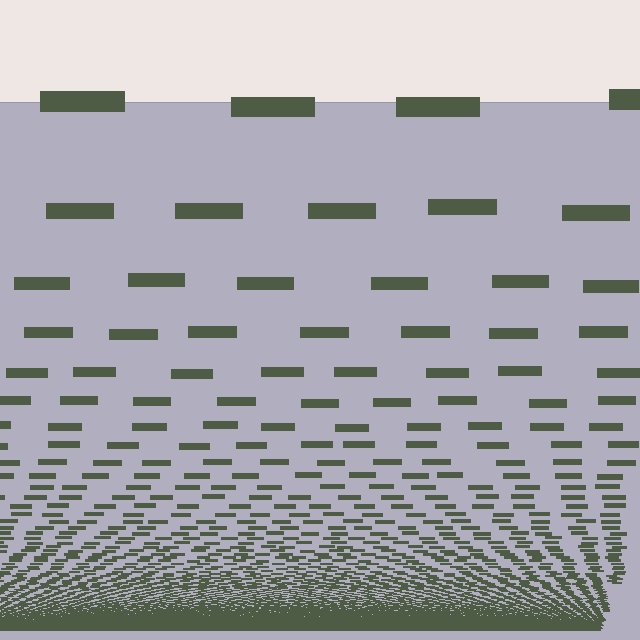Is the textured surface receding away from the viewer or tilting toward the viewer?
The surface appears to tilt toward the viewer. Texture elements get larger and sparser toward the top.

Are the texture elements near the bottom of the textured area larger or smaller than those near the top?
Smaller. The gradient is inverted — elements near the bottom are smaller and denser.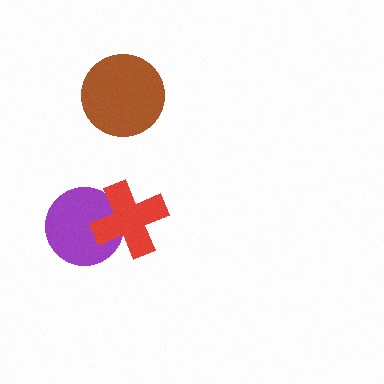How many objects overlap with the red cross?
1 object overlaps with the red cross.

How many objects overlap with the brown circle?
0 objects overlap with the brown circle.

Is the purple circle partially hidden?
Yes, it is partially covered by another shape.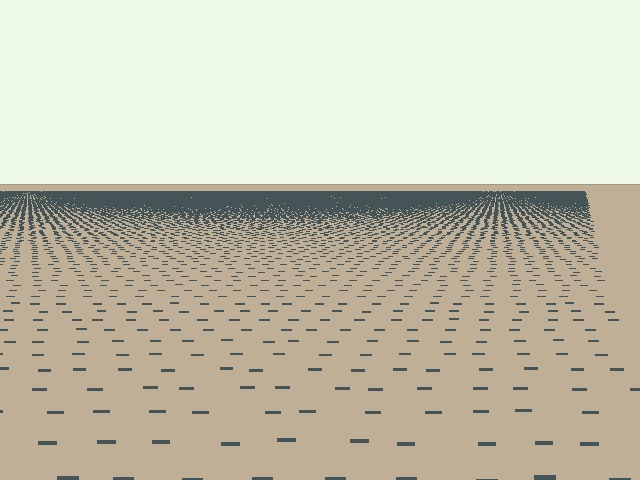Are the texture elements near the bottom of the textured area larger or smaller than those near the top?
Larger. Near the bottom, elements are closer to the viewer and appear at a bigger on-screen size.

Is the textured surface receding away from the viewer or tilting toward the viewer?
The surface is receding away from the viewer. Texture elements get smaller and denser toward the top.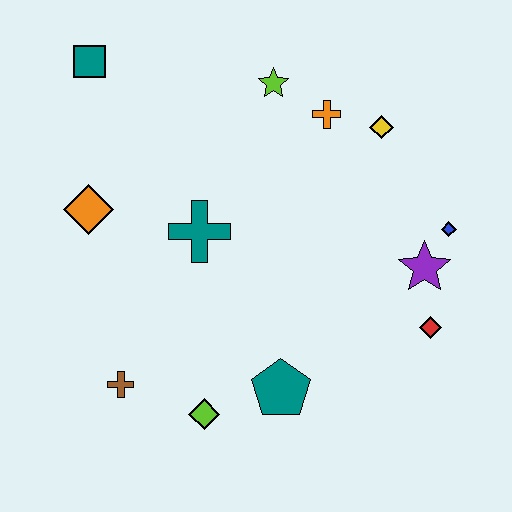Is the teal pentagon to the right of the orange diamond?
Yes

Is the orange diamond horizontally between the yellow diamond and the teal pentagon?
No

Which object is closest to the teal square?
The orange diamond is closest to the teal square.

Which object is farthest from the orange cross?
The brown cross is farthest from the orange cross.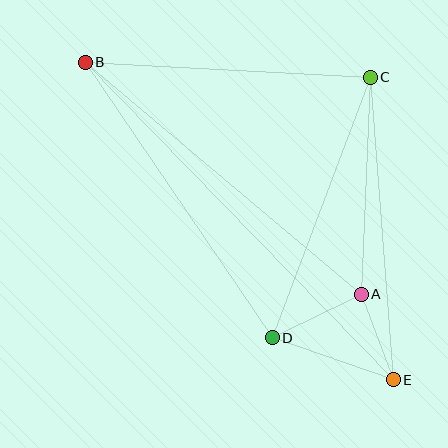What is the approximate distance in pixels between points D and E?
The distance between D and E is approximately 128 pixels.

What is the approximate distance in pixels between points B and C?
The distance between B and C is approximately 286 pixels.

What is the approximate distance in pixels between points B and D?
The distance between B and D is approximately 333 pixels.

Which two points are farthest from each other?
Points B and E are farthest from each other.